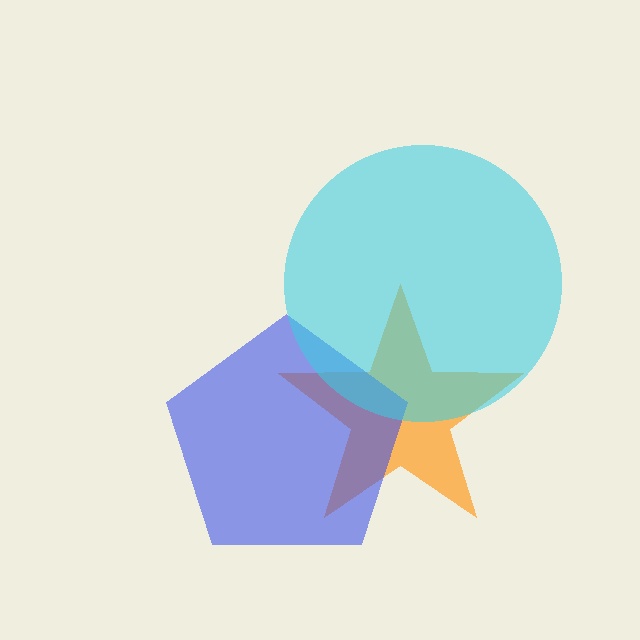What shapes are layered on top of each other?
The layered shapes are: an orange star, a blue pentagon, a cyan circle.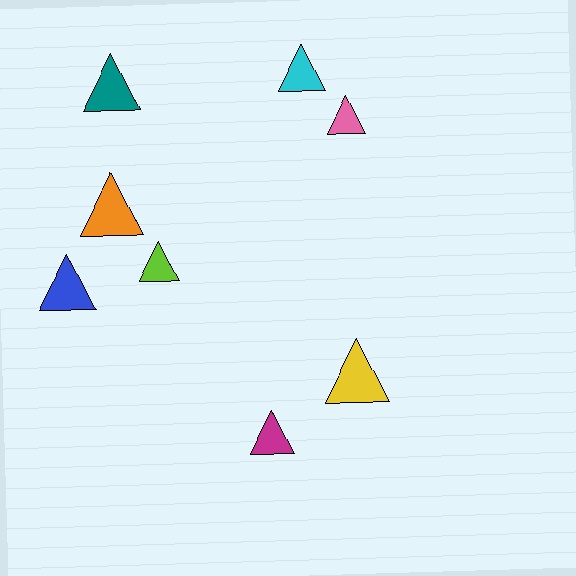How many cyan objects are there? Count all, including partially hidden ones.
There is 1 cyan object.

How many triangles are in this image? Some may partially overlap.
There are 8 triangles.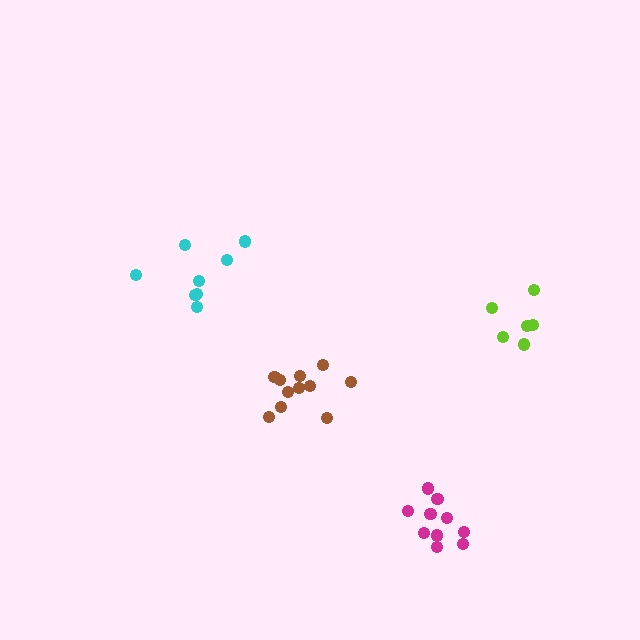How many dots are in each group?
Group 1: 8 dots, Group 2: 11 dots, Group 3: 6 dots, Group 4: 10 dots (35 total).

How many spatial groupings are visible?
There are 4 spatial groupings.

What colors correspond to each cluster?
The clusters are colored: cyan, brown, lime, magenta.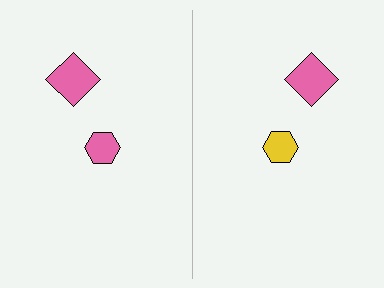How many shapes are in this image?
There are 4 shapes in this image.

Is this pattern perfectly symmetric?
No, the pattern is not perfectly symmetric. The yellow hexagon on the right side breaks the symmetry — its mirror counterpart is pink.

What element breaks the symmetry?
The yellow hexagon on the right side breaks the symmetry — its mirror counterpart is pink.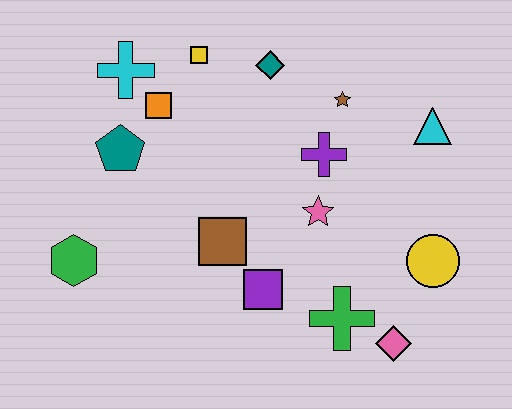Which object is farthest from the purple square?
The cyan cross is farthest from the purple square.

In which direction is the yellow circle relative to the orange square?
The yellow circle is to the right of the orange square.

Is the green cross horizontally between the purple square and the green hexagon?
No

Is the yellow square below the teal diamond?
No